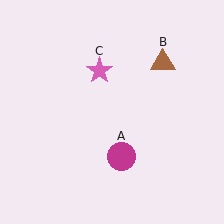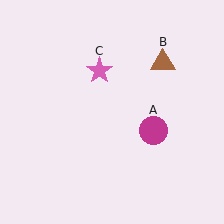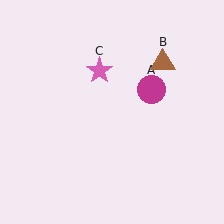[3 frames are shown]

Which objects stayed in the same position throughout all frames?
Brown triangle (object B) and pink star (object C) remained stationary.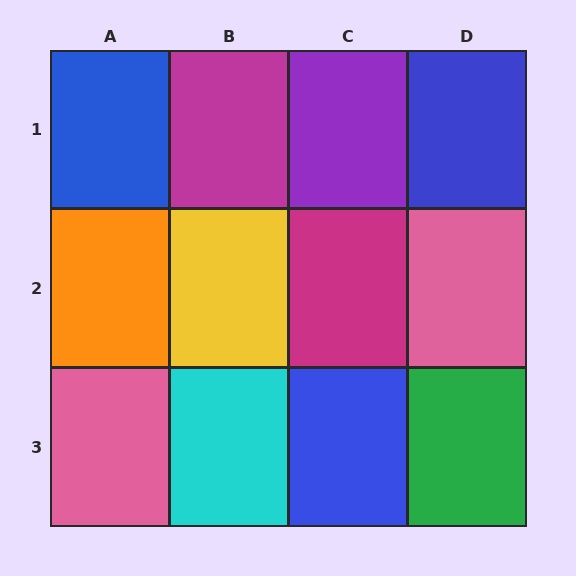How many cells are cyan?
1 cell is cyan.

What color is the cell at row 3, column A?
Pink.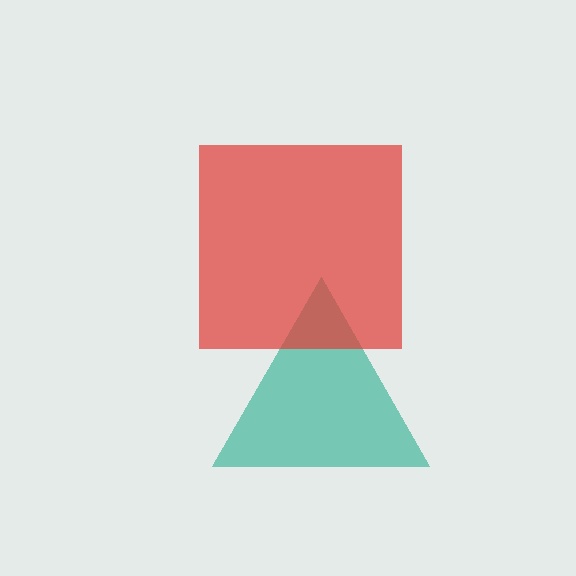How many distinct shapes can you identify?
There are 2 distinct shapes: a teal triangle, a red square.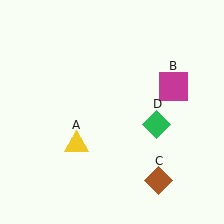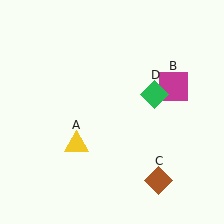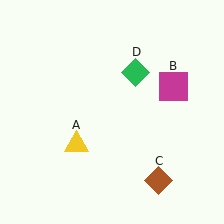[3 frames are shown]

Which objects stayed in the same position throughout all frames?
Yellow triangle (object A) and magenta square (object B) and brown diamond (object C) remained stationary.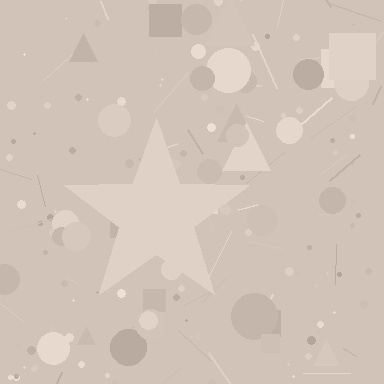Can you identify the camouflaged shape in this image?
The camouflaged shape is a star.